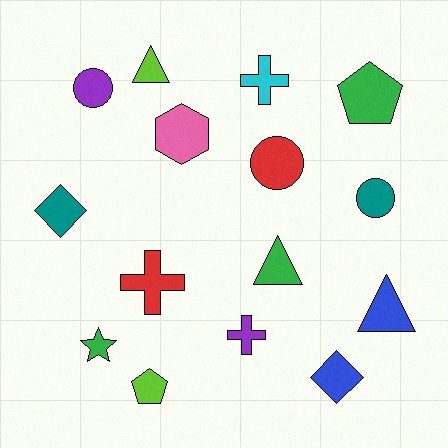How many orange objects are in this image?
There are no orange objects.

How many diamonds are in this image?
There are 2 diamonds.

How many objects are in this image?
There are 15 objects.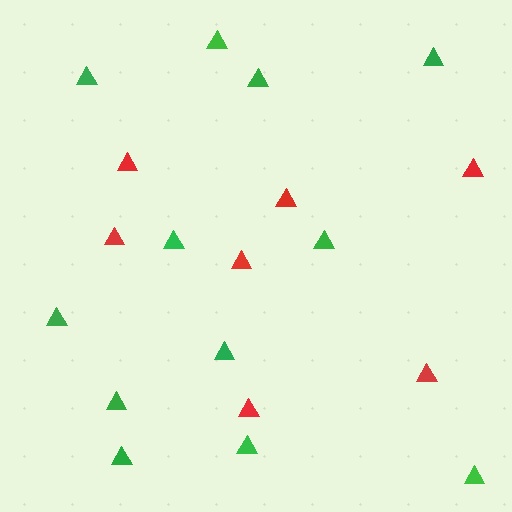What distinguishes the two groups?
There are 2 groups: one group of green triangles (12) and one group of red triangles (7).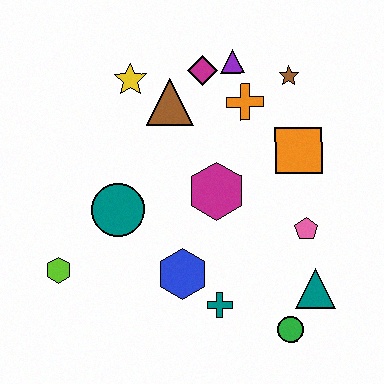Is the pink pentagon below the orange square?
Yes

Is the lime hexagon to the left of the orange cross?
Yes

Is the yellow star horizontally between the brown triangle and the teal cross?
No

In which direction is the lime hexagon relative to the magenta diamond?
The lime hexagon is below the magenta diamond.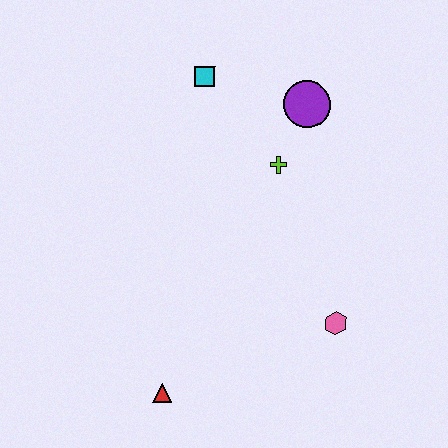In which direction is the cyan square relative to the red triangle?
The cyan square is above the red triangle.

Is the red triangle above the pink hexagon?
No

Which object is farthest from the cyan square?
The red triangle is farthest from the cyan square.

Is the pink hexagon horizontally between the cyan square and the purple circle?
No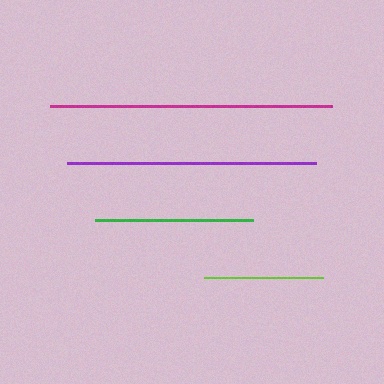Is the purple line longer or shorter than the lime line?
The purple line is longer than the lime line.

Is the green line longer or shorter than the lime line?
The green line is longer than the lime line.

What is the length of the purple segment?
The purple segment is approximately 249 pixels long.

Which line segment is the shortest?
The lime line is the shortest at approximately 119 pixels.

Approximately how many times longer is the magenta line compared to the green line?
The magenta line is approximately 1.8 times the length of the green line.